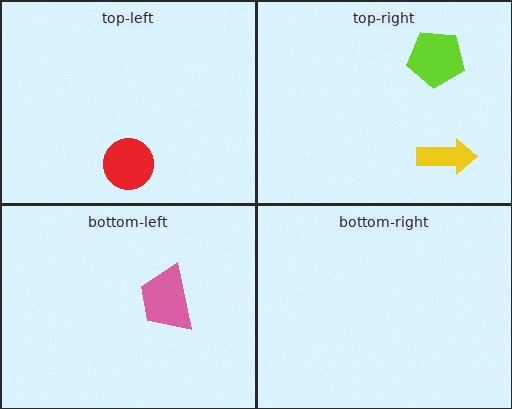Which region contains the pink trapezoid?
The bottom-left region.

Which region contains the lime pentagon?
The top-right region.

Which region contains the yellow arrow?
The top-right region.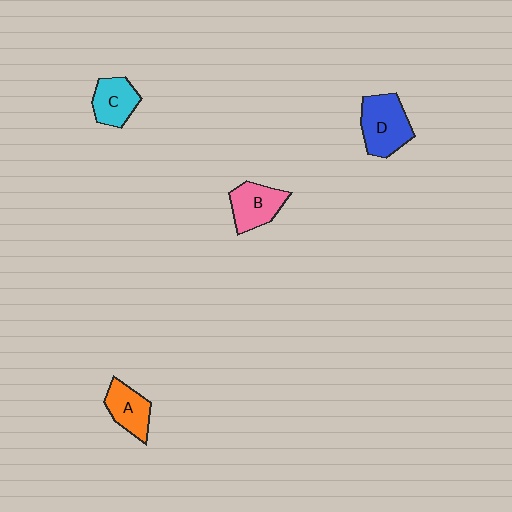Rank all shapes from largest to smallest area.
From largest to smallest: D (blue), B (pink), A (orange), C (cyan).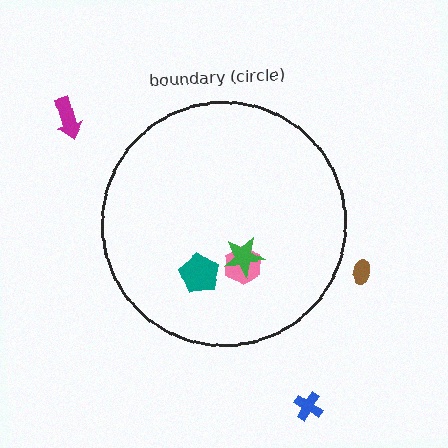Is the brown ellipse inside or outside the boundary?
Outside.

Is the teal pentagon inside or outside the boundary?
Inside.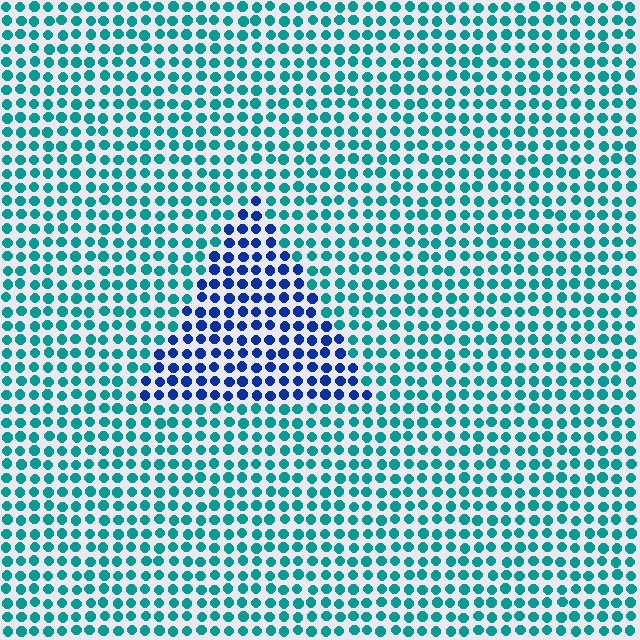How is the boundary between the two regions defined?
The boundary is defined purely by a slight shift in hue (about 48 degrees). Spacing, size, and orientation are identical on both sides.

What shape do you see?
I see a triangle.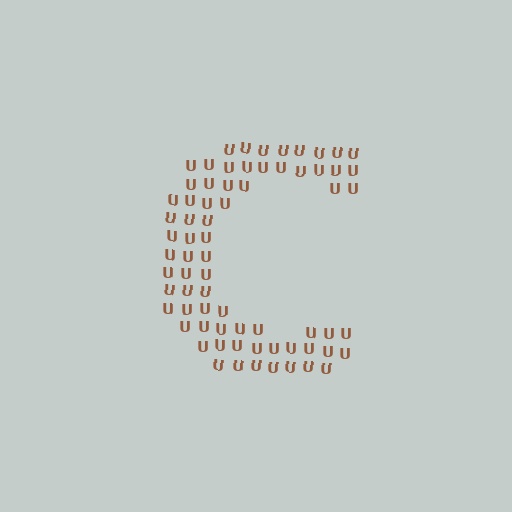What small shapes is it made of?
It is made of small letter U's.